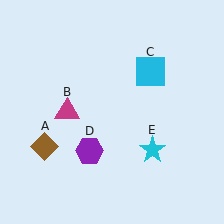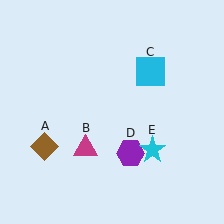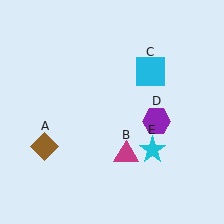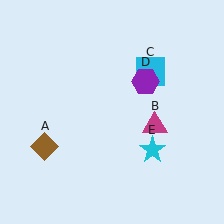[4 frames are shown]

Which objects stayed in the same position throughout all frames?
Brown diamond (object A) and cyan square (object C) and cyan star (object E) remained stationary.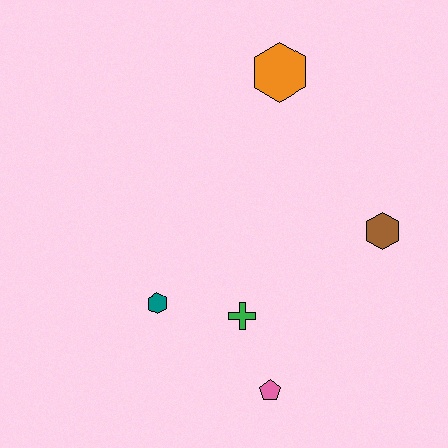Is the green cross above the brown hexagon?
No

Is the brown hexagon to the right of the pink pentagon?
Yes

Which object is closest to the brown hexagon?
The green cross is closest to the brown hexagon.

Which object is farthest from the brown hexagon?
The teal hexagon is farthest from the brown hexagon.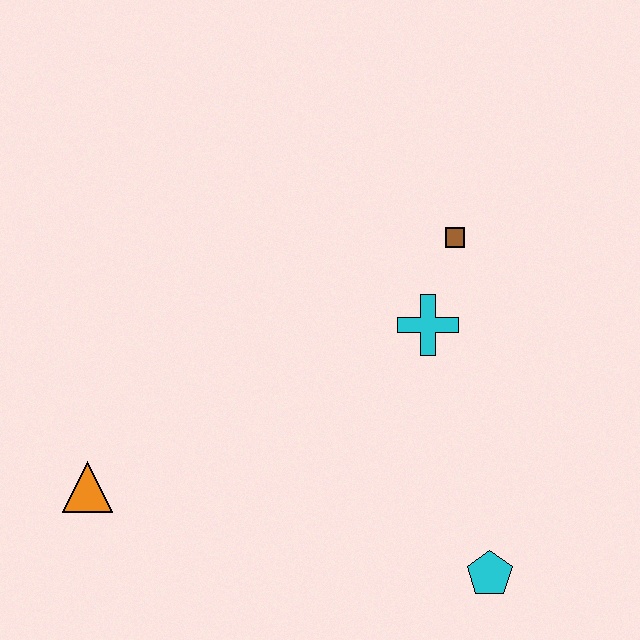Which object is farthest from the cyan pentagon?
The orange triangle is farthest from the cyan pentagon.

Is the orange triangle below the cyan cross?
Yes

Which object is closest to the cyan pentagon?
The cyan cross is closest to the cyan pentagon.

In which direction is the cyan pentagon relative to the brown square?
The cyan pentagon is below the brown square.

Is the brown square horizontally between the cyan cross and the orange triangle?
No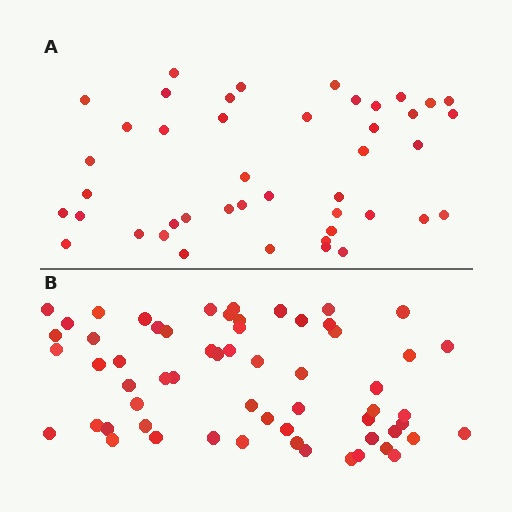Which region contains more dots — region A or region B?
Region B (the bottom region) has more dots.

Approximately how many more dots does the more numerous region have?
Region B has approximately 15 more dots than region A.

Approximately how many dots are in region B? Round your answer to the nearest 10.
About 60 dots.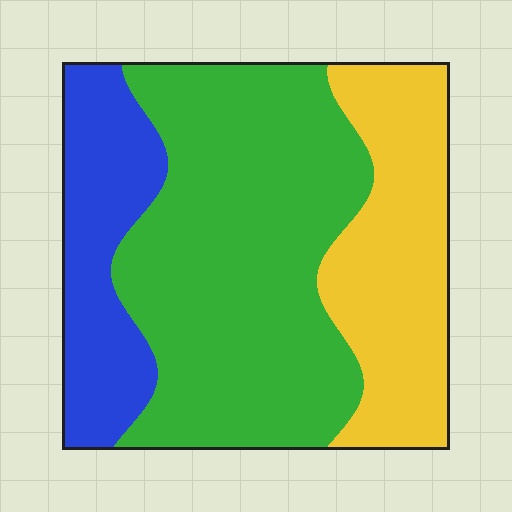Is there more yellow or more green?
Green.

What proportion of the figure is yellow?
Yellow covers roughly 25% of the figure.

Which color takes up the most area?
Green, at roughly 55%.